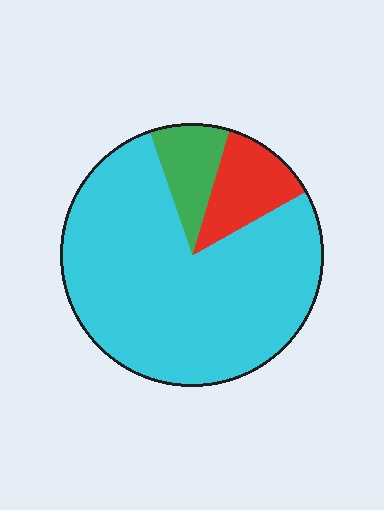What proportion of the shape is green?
Green covers 10% of the shape.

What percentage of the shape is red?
Red takes up about one eighth (1/8) of the shape.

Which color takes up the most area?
Cyan, at roughly 80%.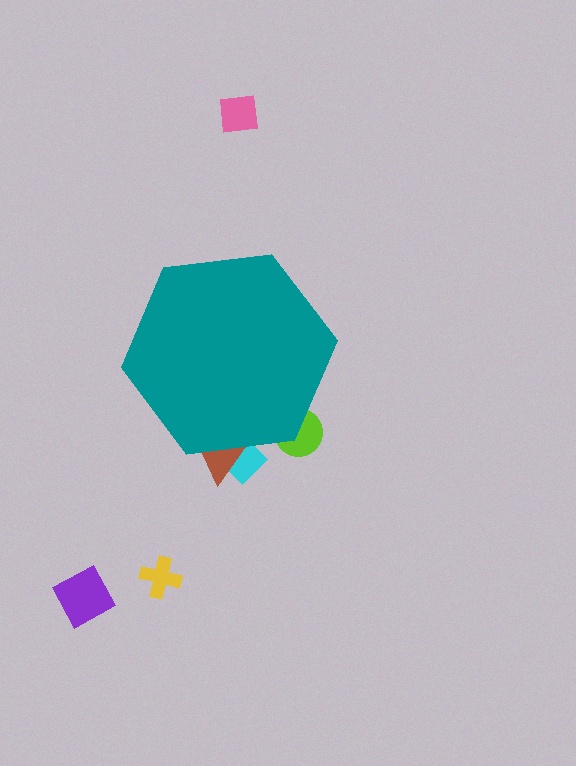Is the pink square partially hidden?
No, the pink square is fully visible.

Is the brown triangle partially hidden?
Yes, the brown triangle is partially hidden behind the teal hexagon.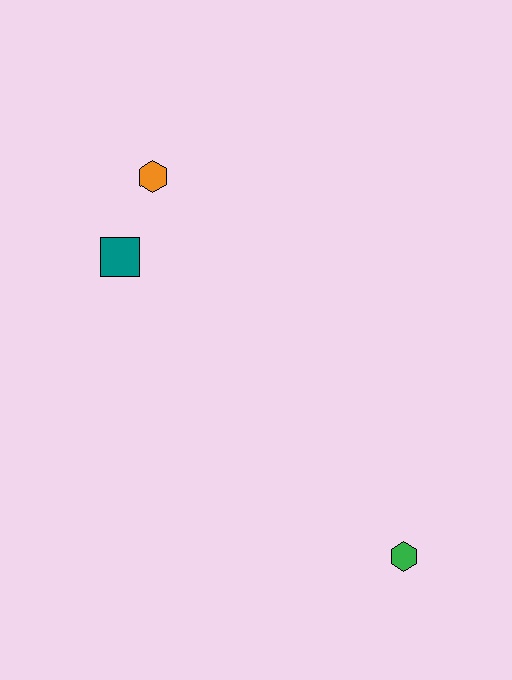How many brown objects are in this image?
There are no brown objects.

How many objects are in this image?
There are 3 objects.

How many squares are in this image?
There is 1 square.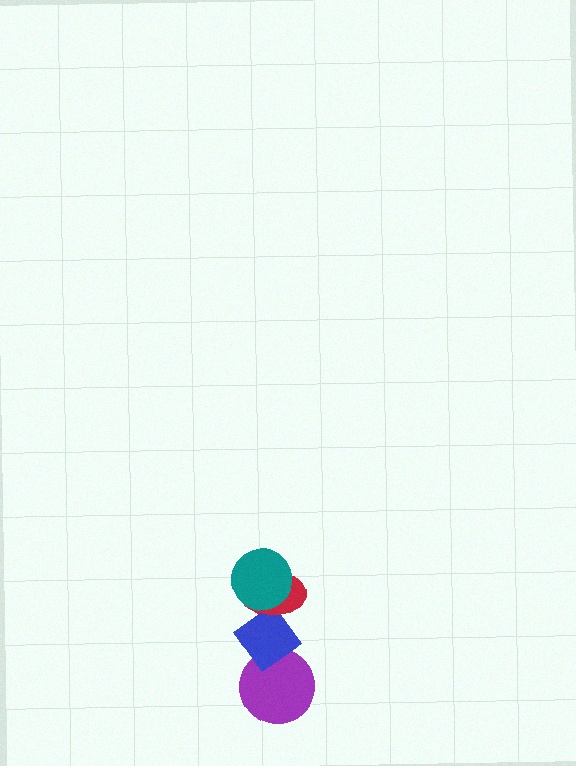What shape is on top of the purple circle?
The blue diamond is on top of the purple circle.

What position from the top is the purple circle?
The purple circle is 4th from the top.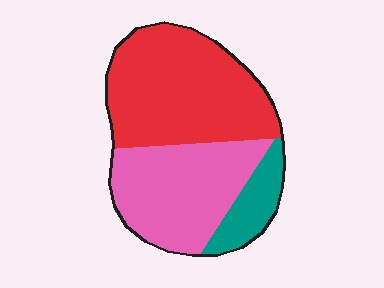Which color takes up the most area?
Red, at roughly 50%.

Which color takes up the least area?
Teal, at roughly 15%.